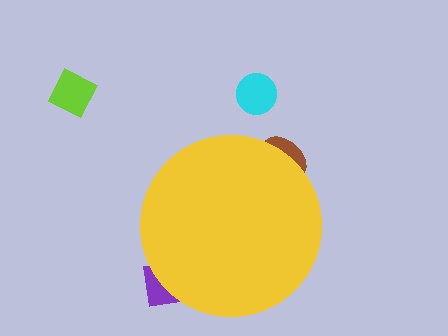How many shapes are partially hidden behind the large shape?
3 shapes are partially hidden.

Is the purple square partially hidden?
Yes, the purple square is partially hidden behind the yellow circle.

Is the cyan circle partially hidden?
No, the cyan circle is fully visible.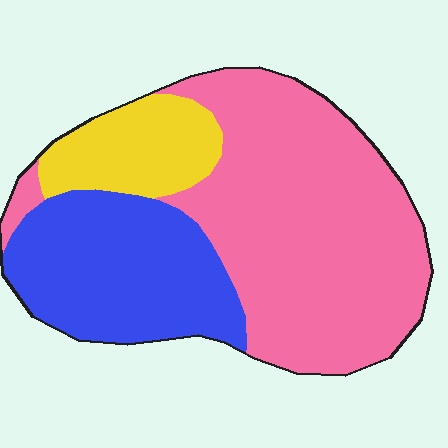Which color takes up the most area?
Pink, at roughly 55%.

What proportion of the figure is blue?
Blue covers about 30% of the figure.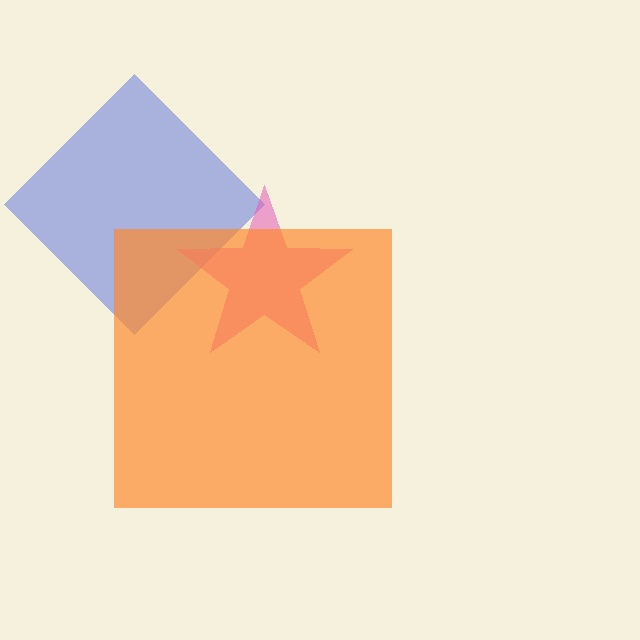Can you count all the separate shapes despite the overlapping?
Yes, there are 3 separate shapes.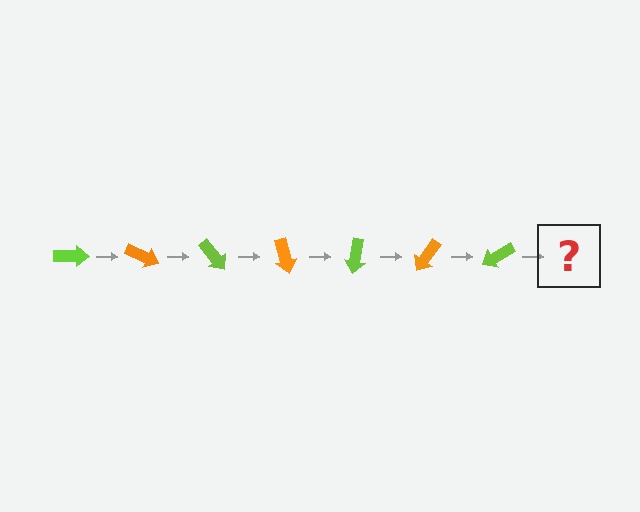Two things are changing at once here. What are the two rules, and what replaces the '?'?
The two rules are that it rotates 25 degrees each step and the color cycles through lime and orange. The '?' should be an orange arrow, rotated 175 degrees from the start.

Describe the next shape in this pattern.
It should be an orange arrow, rotated 175 degrees from the start.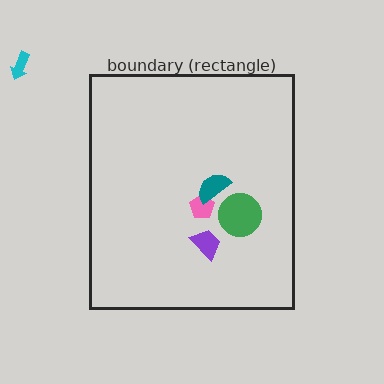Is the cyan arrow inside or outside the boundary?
Outside.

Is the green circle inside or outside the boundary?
Inside.